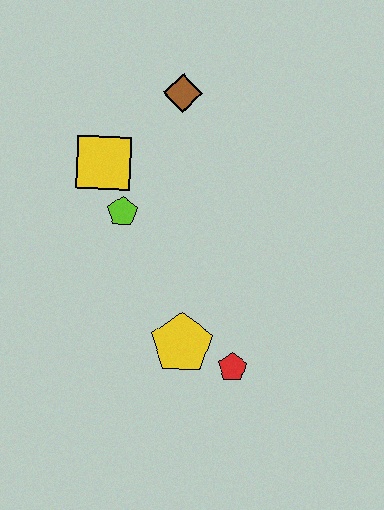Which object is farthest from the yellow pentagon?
The brown diamond is farthest from the yellow pentagon.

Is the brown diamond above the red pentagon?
Yes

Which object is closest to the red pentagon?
The yellow pentagon is closest to the red pentagon.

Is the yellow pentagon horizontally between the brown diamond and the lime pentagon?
No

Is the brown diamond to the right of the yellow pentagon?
No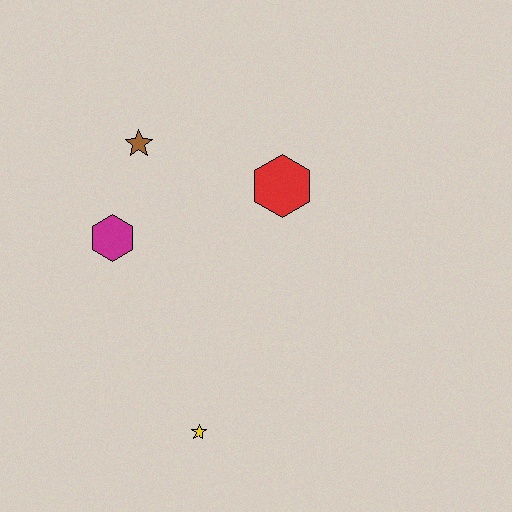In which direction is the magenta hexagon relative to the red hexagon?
The magenta hexagon is to the left of the red hexagon.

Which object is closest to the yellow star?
The magenta hexagon is closest to the yellow star.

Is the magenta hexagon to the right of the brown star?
No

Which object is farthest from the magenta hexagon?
The yellow star is farthest from the magenta hexagon.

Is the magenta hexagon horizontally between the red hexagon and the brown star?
No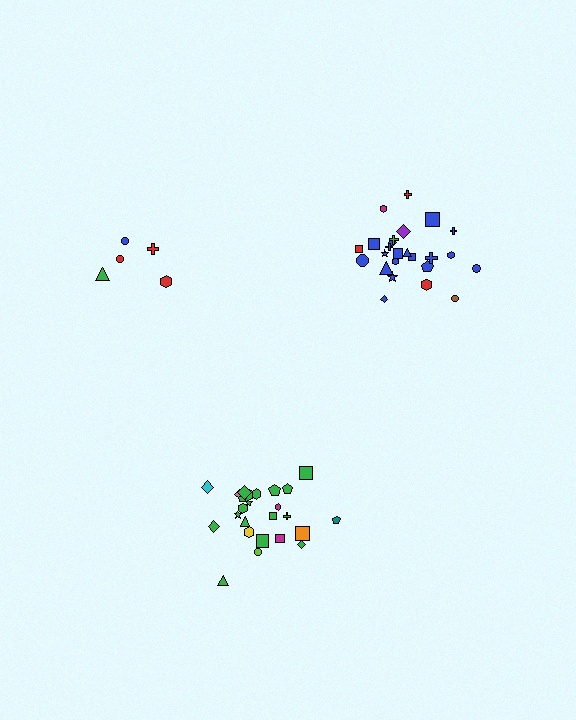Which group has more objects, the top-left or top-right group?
The top-right group.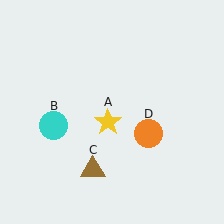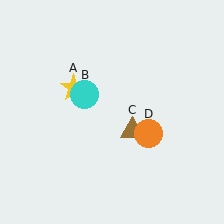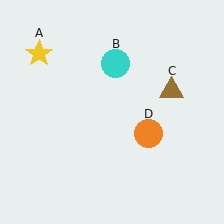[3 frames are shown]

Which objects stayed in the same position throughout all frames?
Orange circle (object D) remained stationary.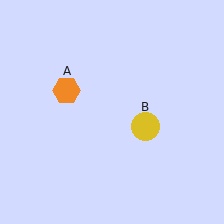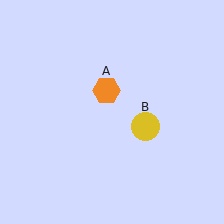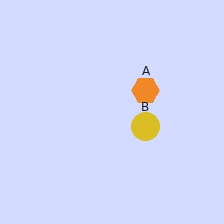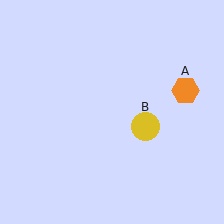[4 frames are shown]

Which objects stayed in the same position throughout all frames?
Yellow circle (object B) remained stationary.